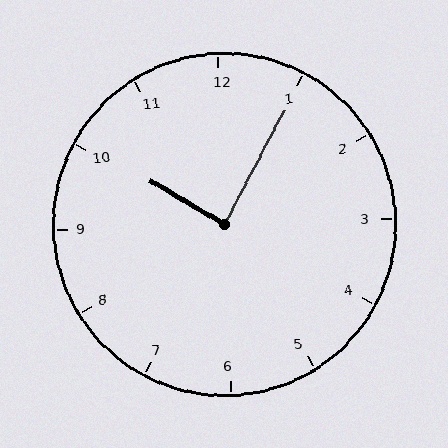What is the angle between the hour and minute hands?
Approximately 88 degrees.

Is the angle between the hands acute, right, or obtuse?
It is right.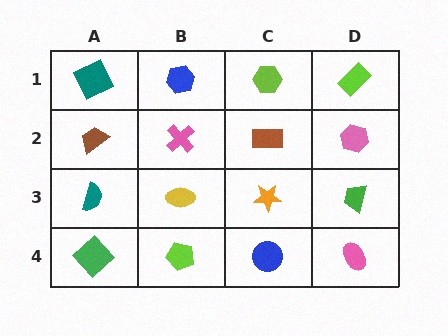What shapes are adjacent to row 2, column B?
A blue hexagon (row 1, column B), a yellow ellipse (row 3, column B), a brown trapezoid (row 2, column A), a brown rectangle (row 2, column C).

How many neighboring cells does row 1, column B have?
3.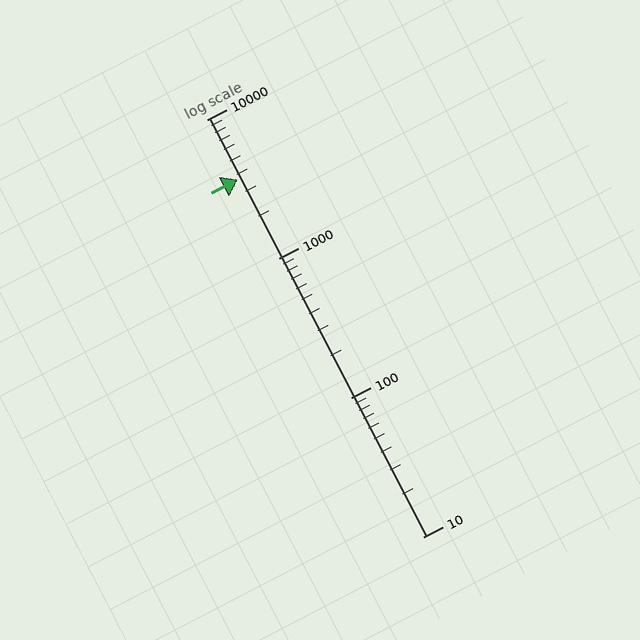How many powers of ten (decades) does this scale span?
The scale spans 3 decades, from 10 to 10000.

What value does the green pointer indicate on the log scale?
The pointer indicates approximately 3700.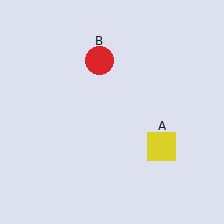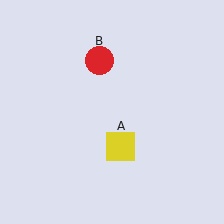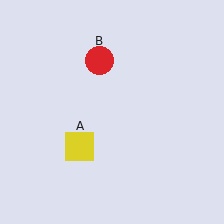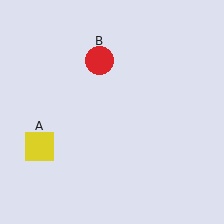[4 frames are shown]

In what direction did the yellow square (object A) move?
The yellow square (object A) moved left.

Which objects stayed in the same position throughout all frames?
Red circle (object B) remained stationary.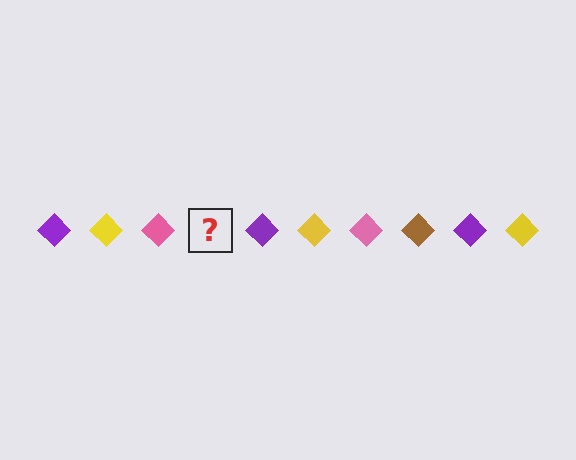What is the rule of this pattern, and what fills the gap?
The rule is that the pattern cycles through purple, yellow, pink, brown diamonds. The gap should be filled with a brown diamond.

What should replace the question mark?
The question mark should be replaced with a brown diamond.